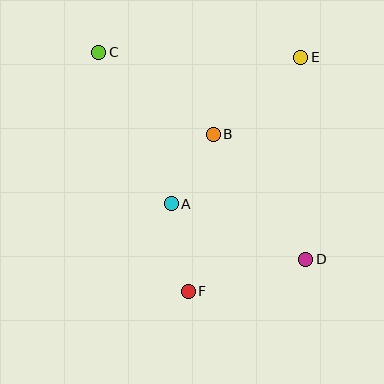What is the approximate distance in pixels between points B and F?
The distance between B and F is approximately 159 pixels.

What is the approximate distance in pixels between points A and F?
The distance between A and F is approximately 89 pixels.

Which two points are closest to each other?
Points A and B are closest to each other.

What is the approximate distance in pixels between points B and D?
The distance between B and D is approximately 156 pixels.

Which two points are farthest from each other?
Points C and D are farthest from each other.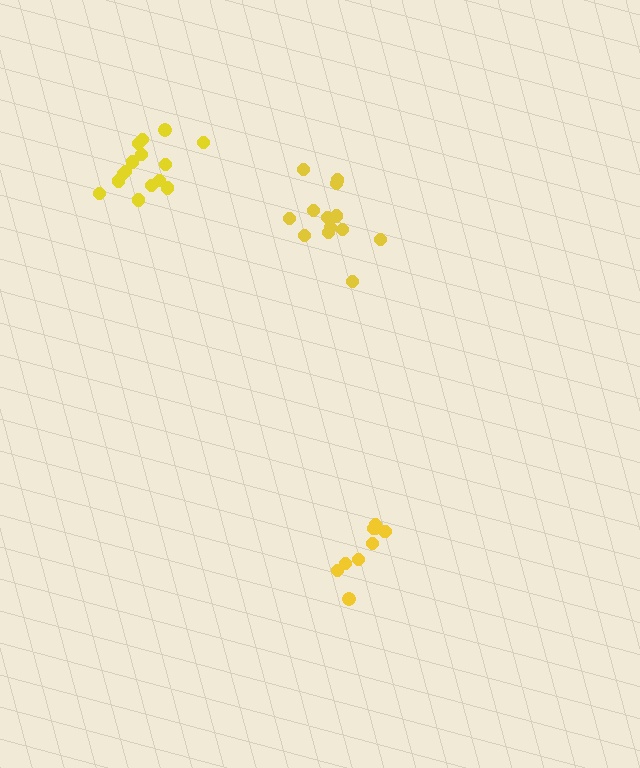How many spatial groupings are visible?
There are 3 spatial groupings.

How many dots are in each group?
Group 1: 13 dots, Group 2: 15 dots, Group 3: 9 dots (37 total).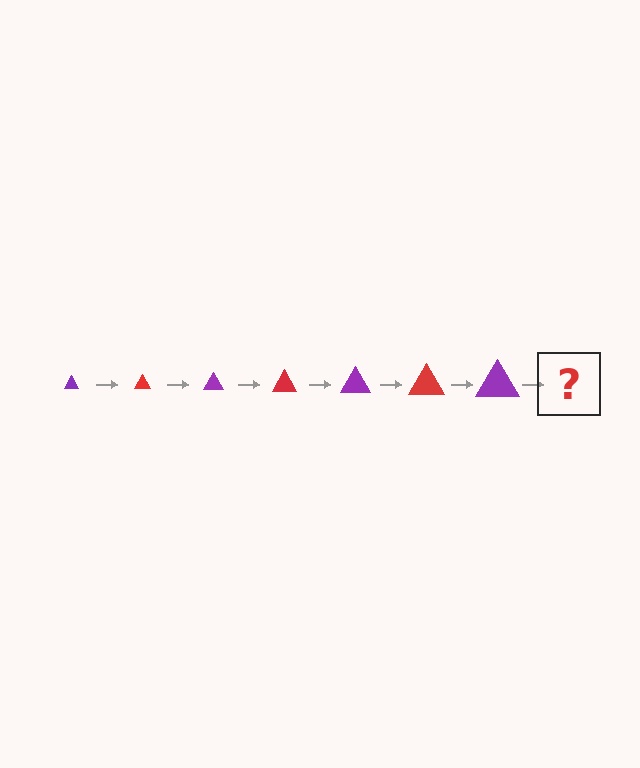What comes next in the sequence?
The next element should be a red triangle, larger than the previous one.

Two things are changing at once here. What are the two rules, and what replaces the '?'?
The two rules are that the triangle grows larger each step and the color cycles through purple and red. The '?' should be a red triangle, larger than the previous one.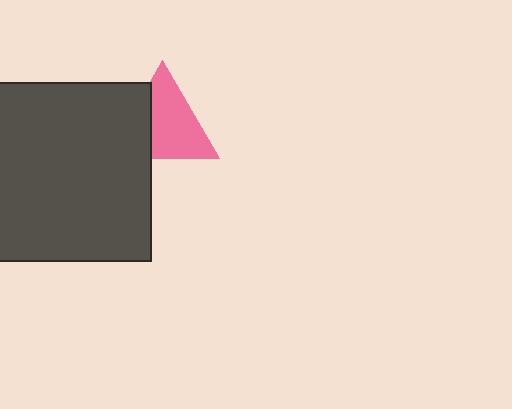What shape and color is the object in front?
The object in front is a dark gray square.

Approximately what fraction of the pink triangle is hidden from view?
Roughly 32% of the pink triangle is hidden behind the dark gray square.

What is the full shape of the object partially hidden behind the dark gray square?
The partially hidden object is a pink triangle.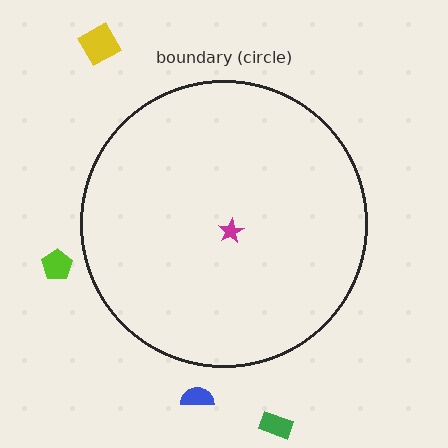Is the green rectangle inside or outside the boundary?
Outside.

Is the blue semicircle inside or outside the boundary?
Outside.